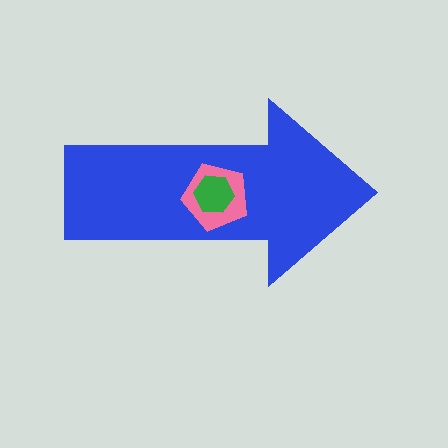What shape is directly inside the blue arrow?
The pink pentagon.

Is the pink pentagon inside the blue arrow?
Yes.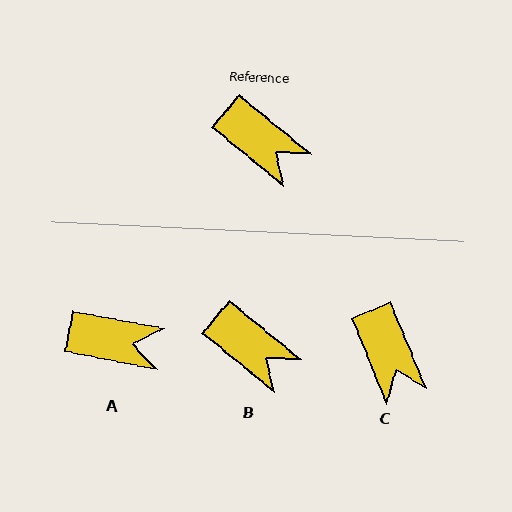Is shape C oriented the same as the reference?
No, it is off by about 28 degrees.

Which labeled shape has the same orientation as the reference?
B.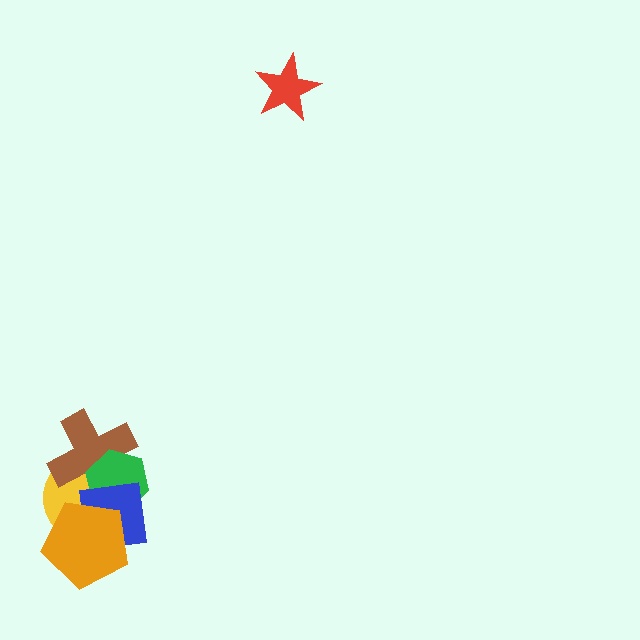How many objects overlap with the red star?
0 objects overlap with the red star.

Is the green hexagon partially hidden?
Yes, it is partially covered by another shape.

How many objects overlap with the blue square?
4 objects overlap with the blue square.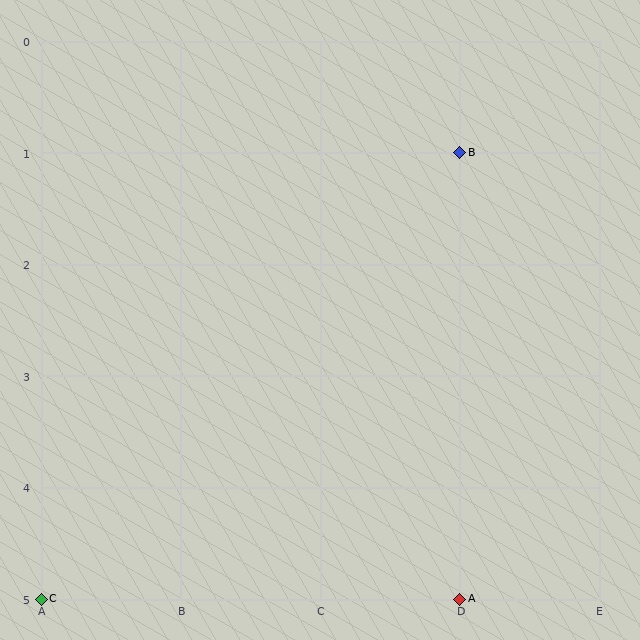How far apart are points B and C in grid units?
Points B and C are 3 columns and 4 rows apart (about 5.0 grid units diagonally).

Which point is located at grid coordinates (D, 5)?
Point A is at (D, 5).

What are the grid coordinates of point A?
Point A is at grid coordinates (D, 5).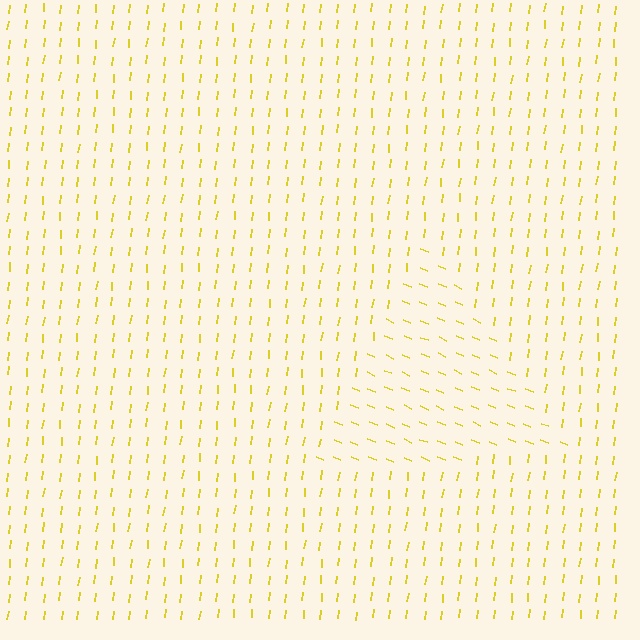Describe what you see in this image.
The image is filled with small yellow line segments. A triangle region in the image has lines oriented differently from the surrounding lines, creating a visible texture boundary.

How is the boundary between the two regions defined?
The boundary is defined purely by a change in line orientation (approximately 74 degrees difference). All lines are the same color and thickness.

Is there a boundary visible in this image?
Yes, there is a texture boundary formed by a change in line orientation.